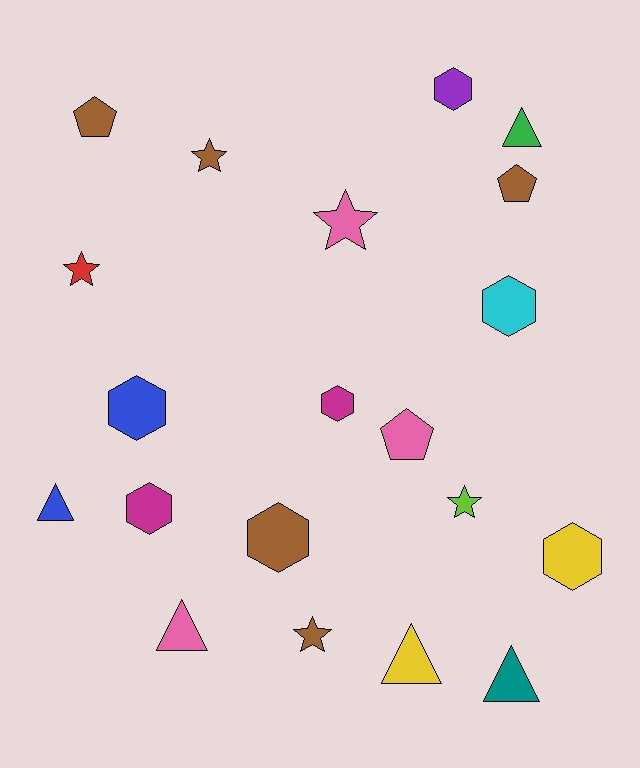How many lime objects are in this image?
There is 1 lime object.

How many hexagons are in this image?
There are 7 hexagons.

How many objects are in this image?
There are 20 objects.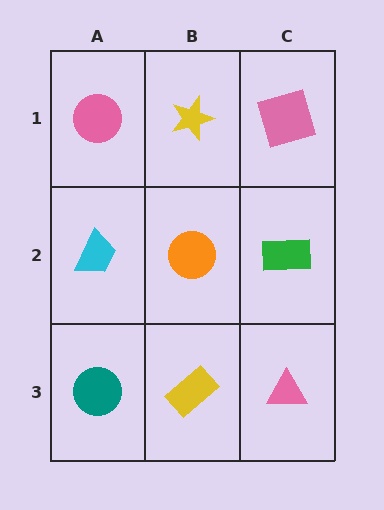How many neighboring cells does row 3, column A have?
2.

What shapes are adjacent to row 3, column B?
An orange circle (row 2, column B), a teal circle (row 3, column A), a pink triangle (row 3, column C).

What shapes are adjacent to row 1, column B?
An orange circle (row 2, column B), a pink circle (row 1, column A), a pink square (row 1, column C).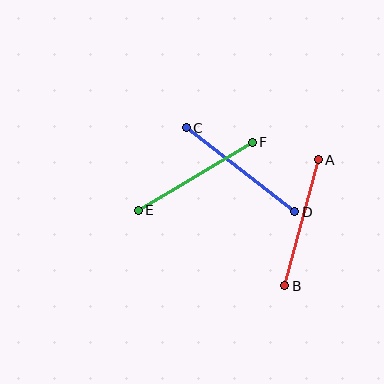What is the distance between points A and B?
The distance is approximately 131 pixels.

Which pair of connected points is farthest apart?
Points C and D are farthest apart.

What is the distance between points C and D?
The distance is approximately 137 pixels.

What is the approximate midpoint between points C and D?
The midpoint is at approximately (241, 170) pixels.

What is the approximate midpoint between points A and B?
The midpoint is at approximately (302, 223) pixels.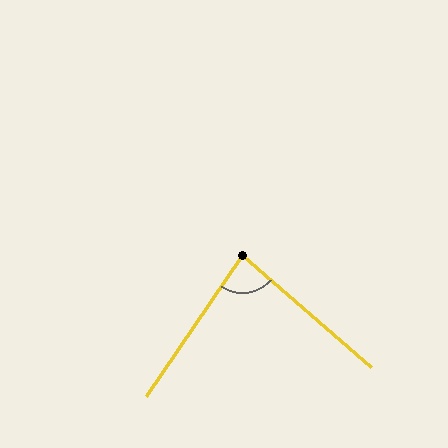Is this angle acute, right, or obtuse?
It is acute.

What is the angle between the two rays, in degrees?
Approximately 83 degrees.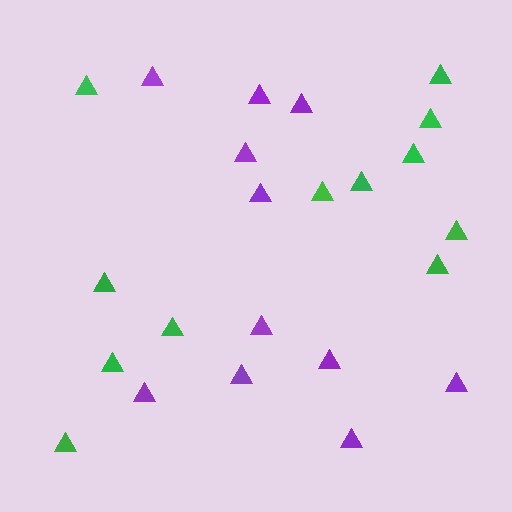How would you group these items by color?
There are 2 groups: one group of purple triangles (11) and one group of green triangles (12).